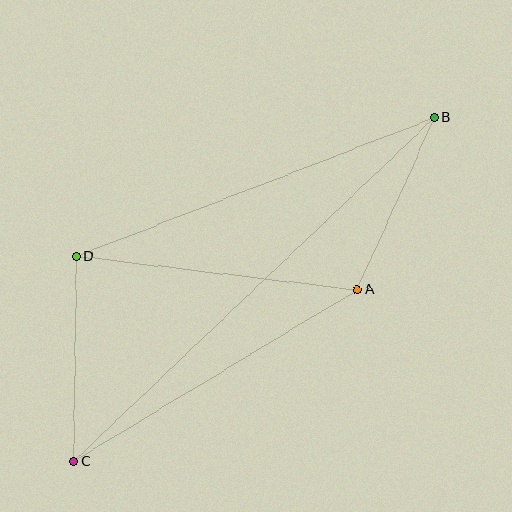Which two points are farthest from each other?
Points B and C are farthest from each other.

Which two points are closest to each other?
Points A and B are closest to each other.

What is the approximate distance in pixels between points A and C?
The distance between A and C is approximately 331 pixels.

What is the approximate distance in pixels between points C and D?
The distance between C and D is approximately 205 pixels.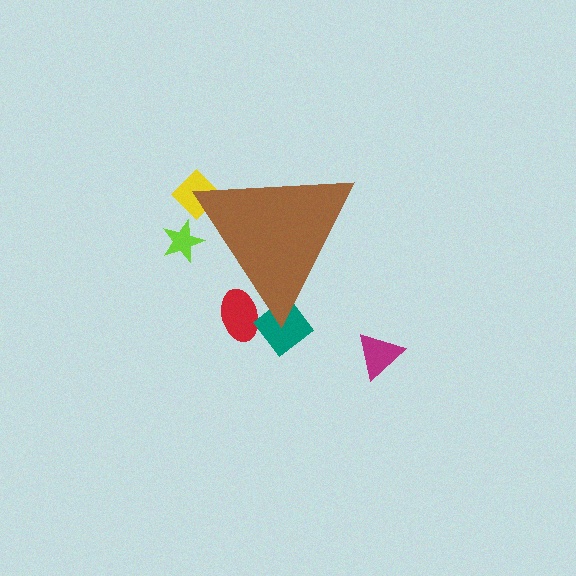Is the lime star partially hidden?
Yes, the lime star is partially hidden behind the brown triangle.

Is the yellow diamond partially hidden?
Yes, the yellow diamond is partially hidden behind the brown triangle.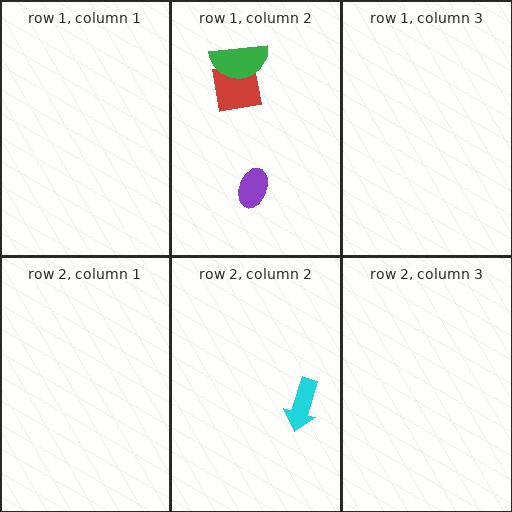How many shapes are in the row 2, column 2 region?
1.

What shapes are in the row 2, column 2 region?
The cyan arrow.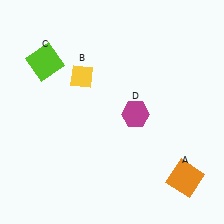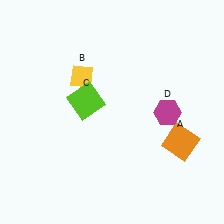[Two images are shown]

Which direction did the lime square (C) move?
The lime square (C) moved right.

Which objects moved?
The objects that moved are: the orange square (A), the lime square (C), the magenta hexagon (D).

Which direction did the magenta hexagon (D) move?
The magenta hexagon (D) moved right.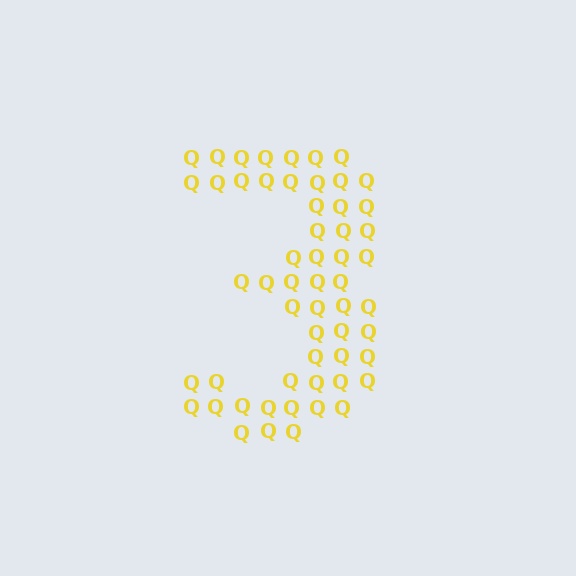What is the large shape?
The large shape is the digit 3.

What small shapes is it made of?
It is made of small letter Q's.